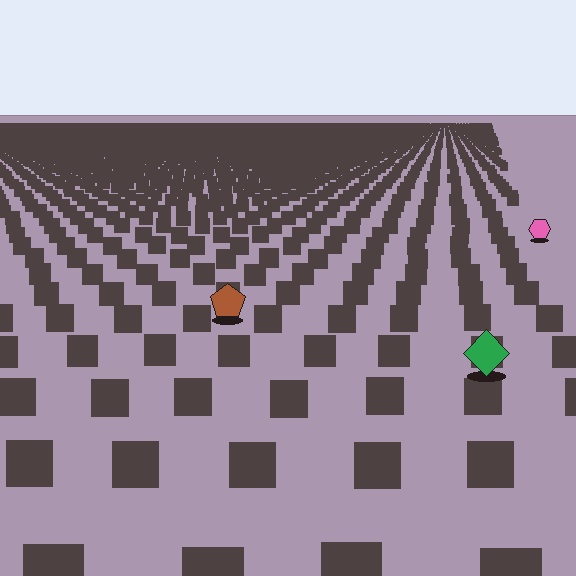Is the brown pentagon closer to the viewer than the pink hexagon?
Yes. The brown pentagon is closer — you can tell from the texture gradient: the ground texture is coarser near it.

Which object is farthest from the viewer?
The pink hexagon is farthest from the viewer. It appears smaller and the ground texture around it is denser.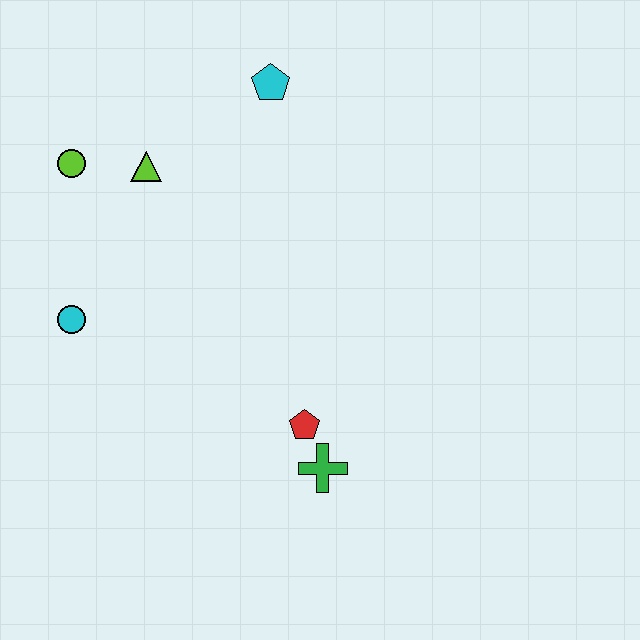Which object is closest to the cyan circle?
The lime circle is closest to the cyan circle.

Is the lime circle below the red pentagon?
No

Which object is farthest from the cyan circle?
The cyan pentagon is farthest from the cyan circle.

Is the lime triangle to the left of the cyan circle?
No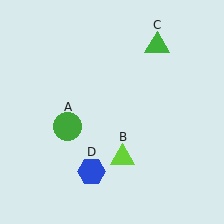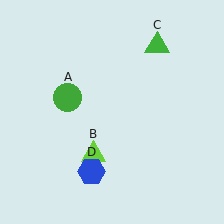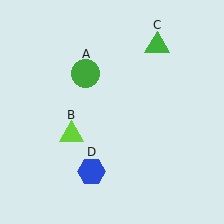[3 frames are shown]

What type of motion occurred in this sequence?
The green circle (object A), lime triangle (object B) rotated clockwise around the center of the scene.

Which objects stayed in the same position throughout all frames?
Green triangle (object C) and blue hexagon (object D) remained stationary.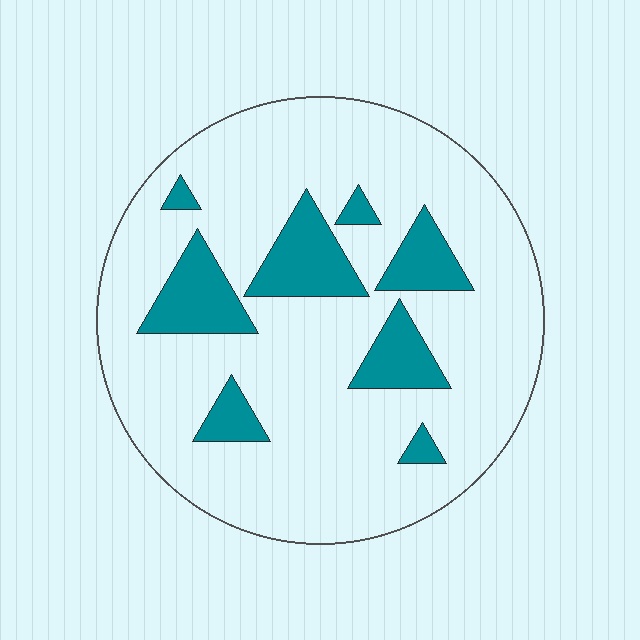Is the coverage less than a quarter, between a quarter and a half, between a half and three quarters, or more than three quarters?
Less than a quarter.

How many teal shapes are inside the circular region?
8.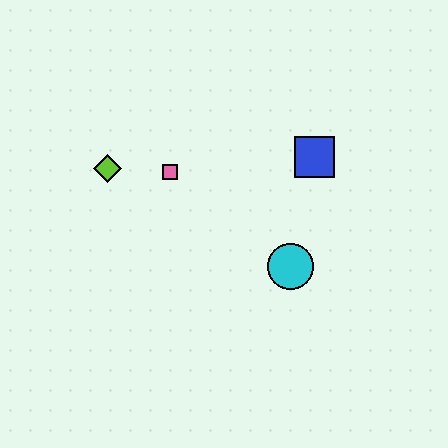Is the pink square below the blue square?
Yes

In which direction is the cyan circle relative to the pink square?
The cyan circle is to the right of the pink square.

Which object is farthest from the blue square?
The lime diamond is farthest from the blue square.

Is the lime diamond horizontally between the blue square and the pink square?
No